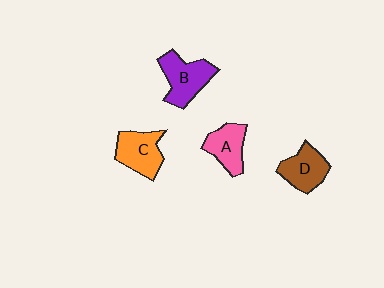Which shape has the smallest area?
Shape A (pink).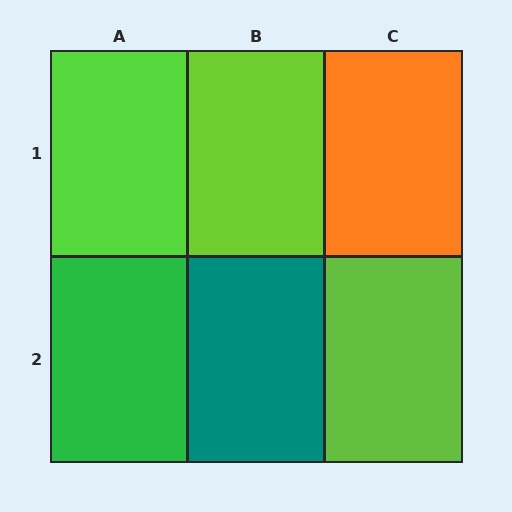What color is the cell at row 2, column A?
Green.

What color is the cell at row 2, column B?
Teal.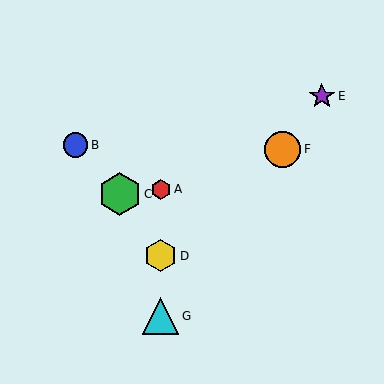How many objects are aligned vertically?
3 objects (A, D, G) are aligned vertically.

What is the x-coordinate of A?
Object A is at x≈161.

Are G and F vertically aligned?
No, G is at x≈161 and F is at x≈283.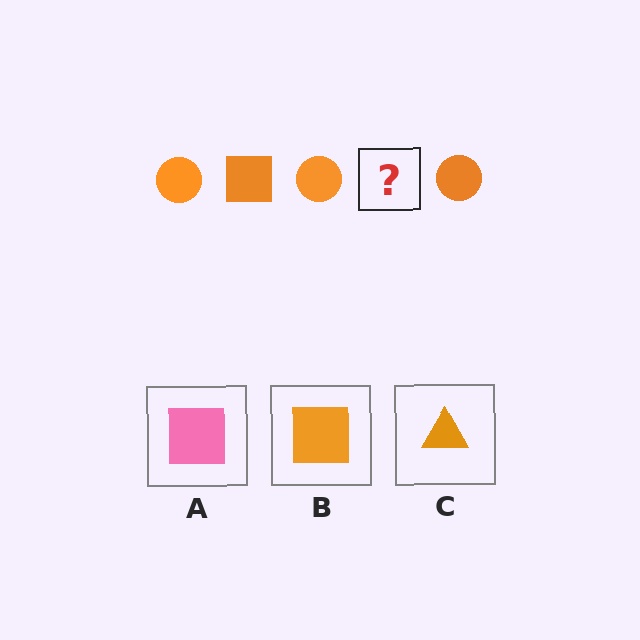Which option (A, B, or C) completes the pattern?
B.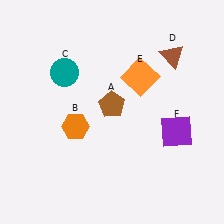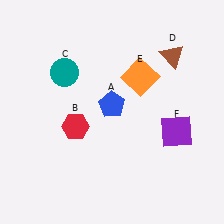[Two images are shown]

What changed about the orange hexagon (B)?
In Image 1, B is orange. In Image 2, it changed to red.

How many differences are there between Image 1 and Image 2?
There are 2 differences between the two images.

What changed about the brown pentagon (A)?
In Image 1, A is brown. In Image 2, it changed to blue.